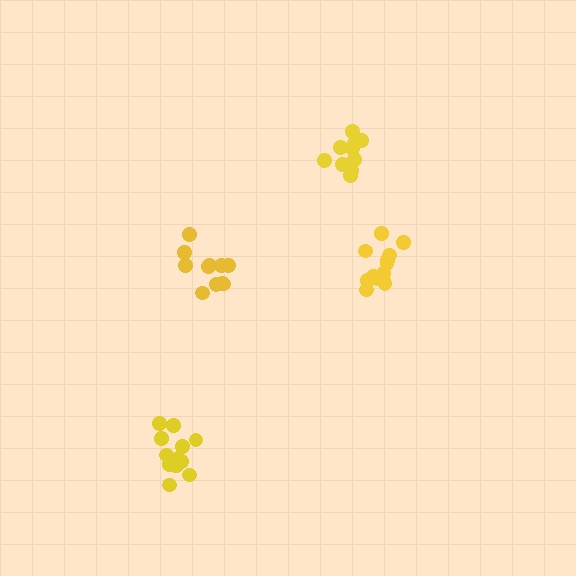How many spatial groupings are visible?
There are 4 spatial groupings.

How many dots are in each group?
Group 1: 12 dots, Group 2: 12 dots, Group 3: 11 dots, Group 4: 13 dots (48 total).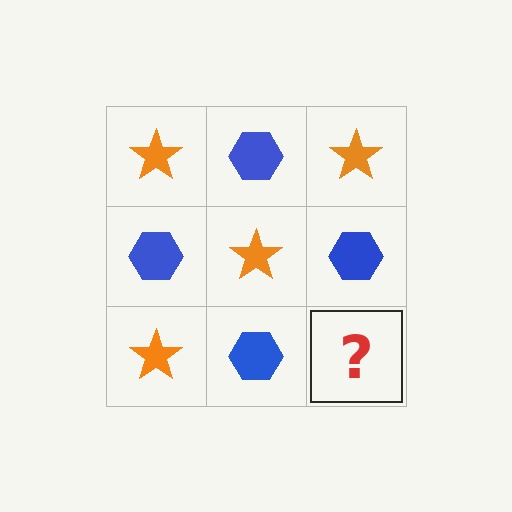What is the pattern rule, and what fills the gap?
The rule is that it alternates orange star and blue hexagon in a checkerboard pattern. The gap should be filled with an orange star.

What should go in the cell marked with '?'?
The missing cell should contain an orange star.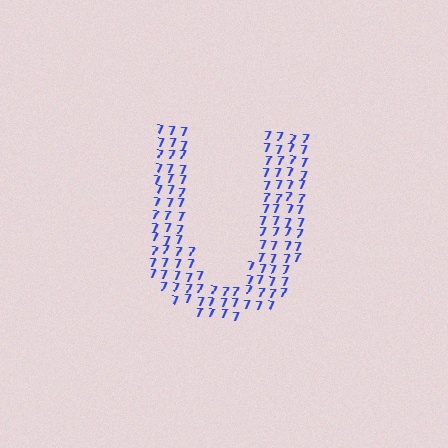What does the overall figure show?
The overall figure shows the letter U.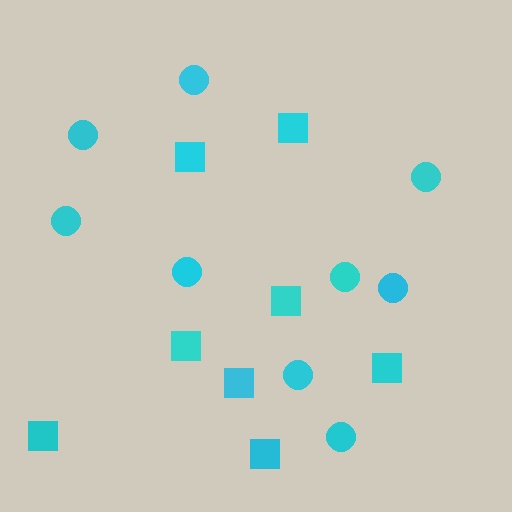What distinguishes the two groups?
There are 2 groups: one group of circles (9) and one group of squares (8).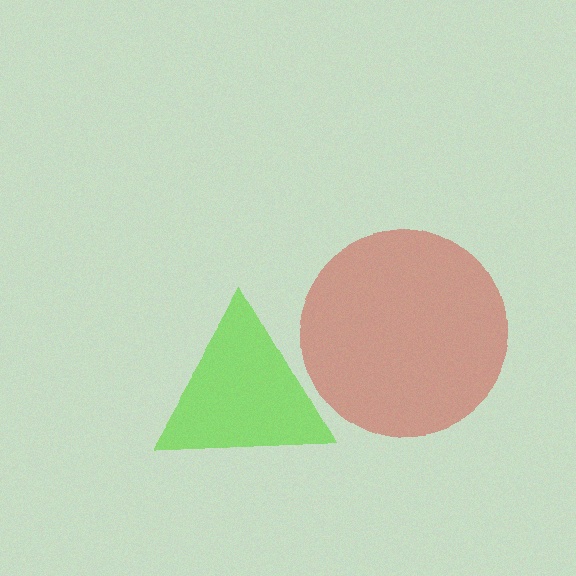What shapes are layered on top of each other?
The layered shapes are: a lime triangle, a red circle.